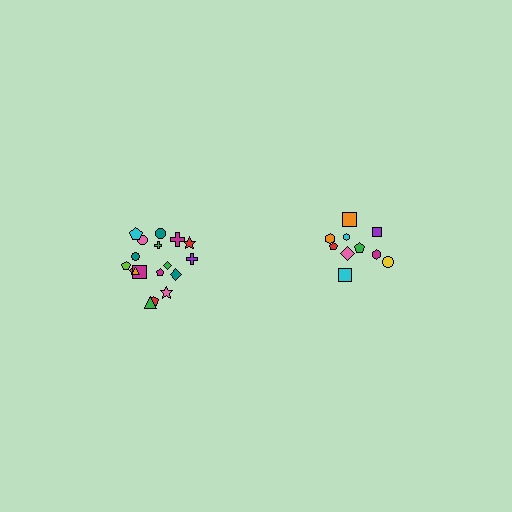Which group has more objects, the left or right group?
The left group.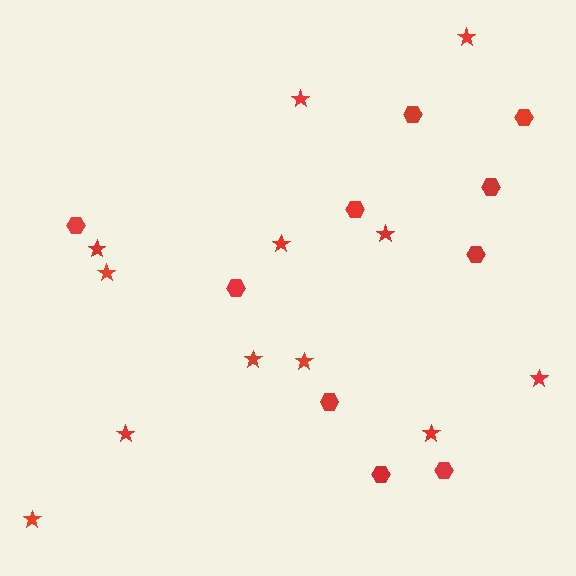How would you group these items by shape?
There are 2 groups: one group of hexagons (10) and one group of stars (12).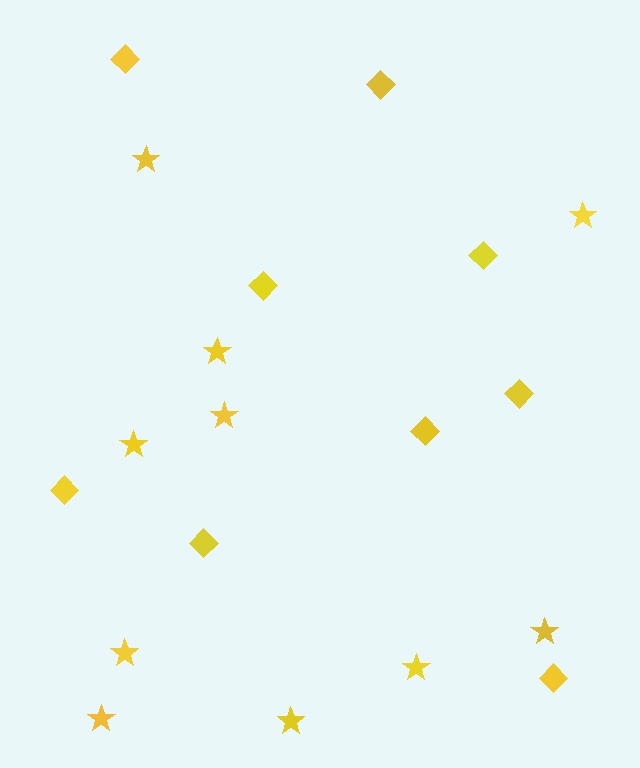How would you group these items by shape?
There are 2 groups: one group of stars (10) and one group of diamonds (9).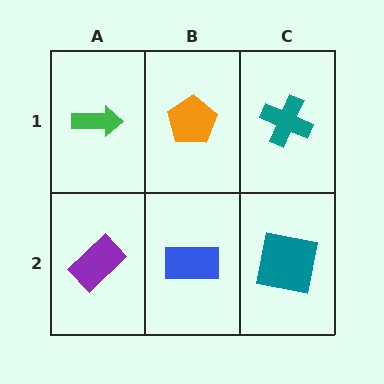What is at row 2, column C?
A teal square.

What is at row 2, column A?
A purple rectangle.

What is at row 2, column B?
A blue rectangle.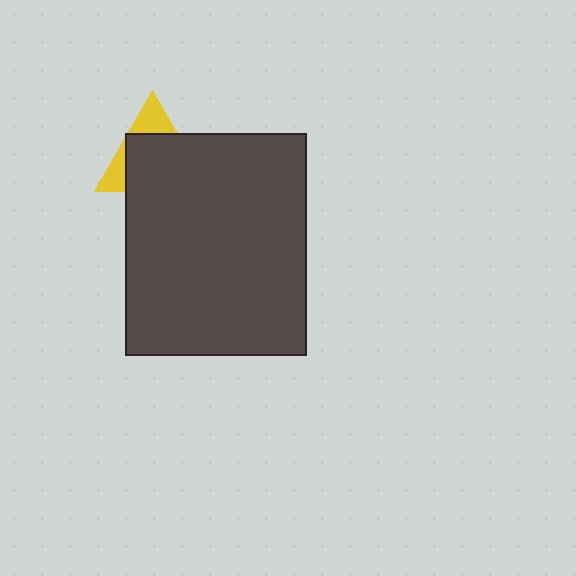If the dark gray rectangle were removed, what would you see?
You would see the complete yellow triangle.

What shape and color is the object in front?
The object in front is a dark gray rectangle.